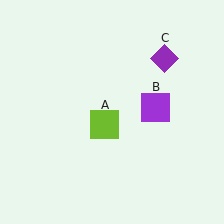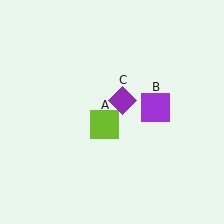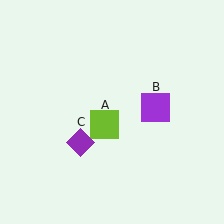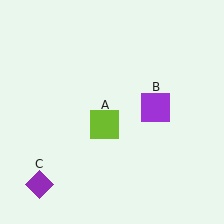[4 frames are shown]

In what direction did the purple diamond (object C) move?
The purple diamond (object C) moved down and to the left.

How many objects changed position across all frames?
1 object changed position: purple diamond (object C).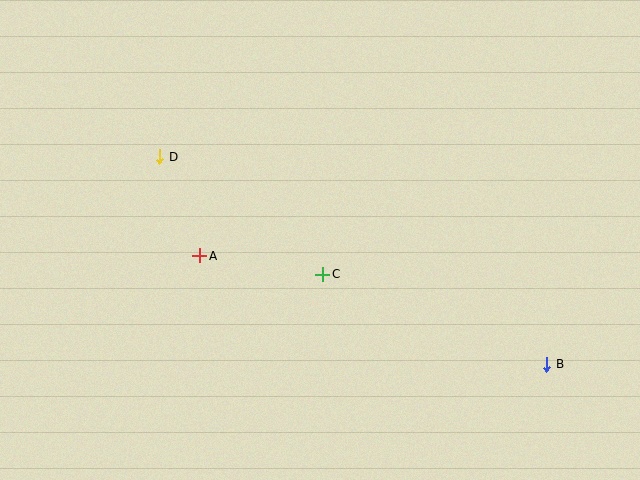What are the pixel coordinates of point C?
Point C is at (323, 274).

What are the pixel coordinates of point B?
Point B is at (547, 364).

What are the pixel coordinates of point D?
Point D is at (160, 157).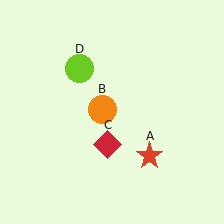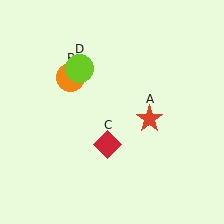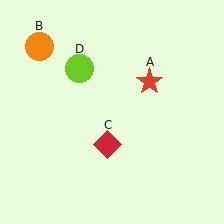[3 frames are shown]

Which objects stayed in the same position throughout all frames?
Red diamond (object C) and lime circle (object D) remained stationary.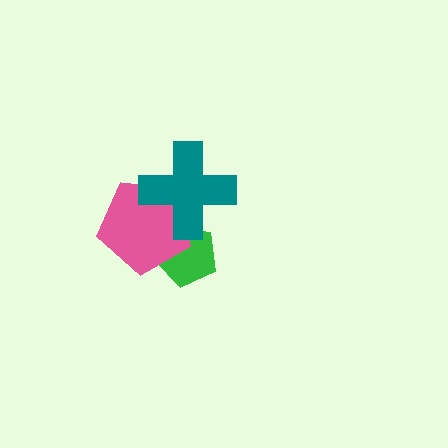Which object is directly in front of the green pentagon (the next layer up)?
The pink pentagon is directly in front of the green pentagon.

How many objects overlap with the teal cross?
2 objects overlap with the teal cross.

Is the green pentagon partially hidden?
Yes, it is partially covered by another shape.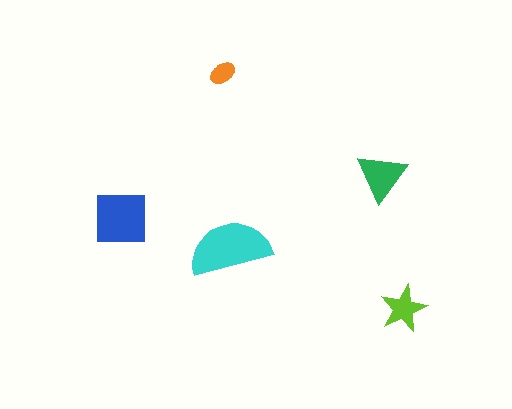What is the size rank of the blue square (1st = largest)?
2nd.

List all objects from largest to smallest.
The cyan semicircle, the blue square, the green triangle, the lime star, the orange ellipse.